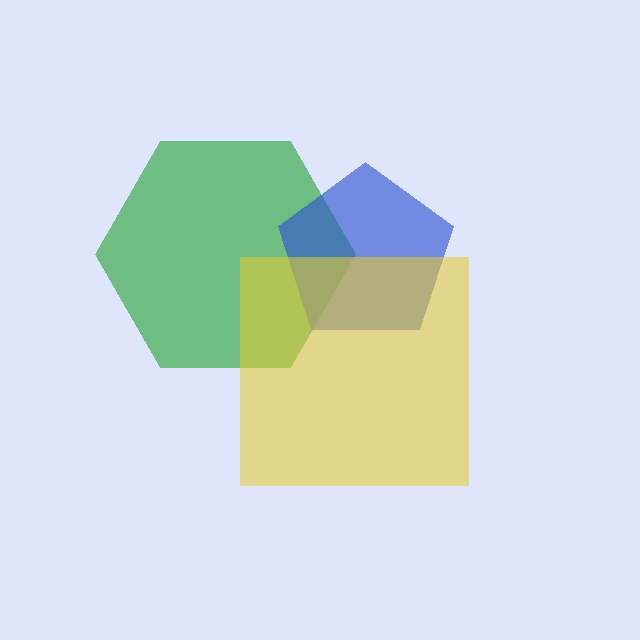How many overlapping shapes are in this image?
There are 3 overlapping shapes in the image.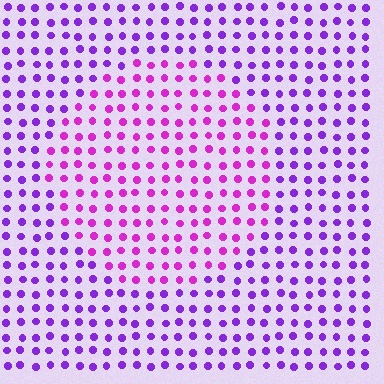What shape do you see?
I see a circle.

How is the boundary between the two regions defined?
The boundary is defined purely by a slight shift in hue (about 31 degrees). Spacing, size, and orientation are identical on both sides.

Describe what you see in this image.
The image is filled with small purple elements in a uniform arrangement. A circle-shaped region is visible where the elements are tinted to a slightly different hue, forming a subtle color boundary.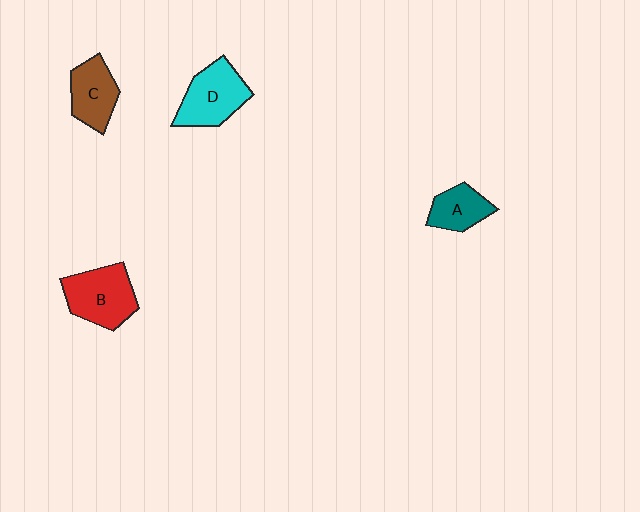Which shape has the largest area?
Shape B (red).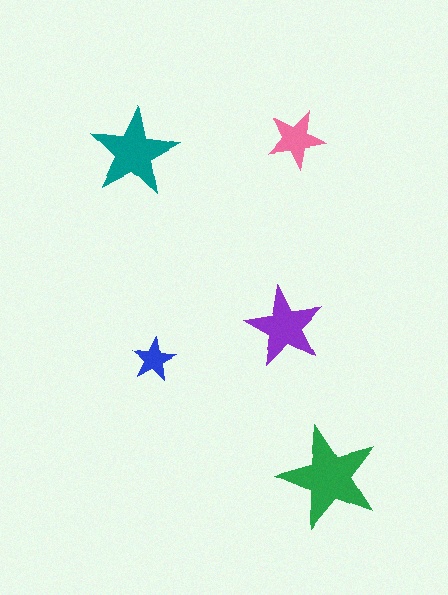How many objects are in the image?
There are 5 objects in the image.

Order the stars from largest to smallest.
the green one, the teal one, the purple one, the pink one, the blue one.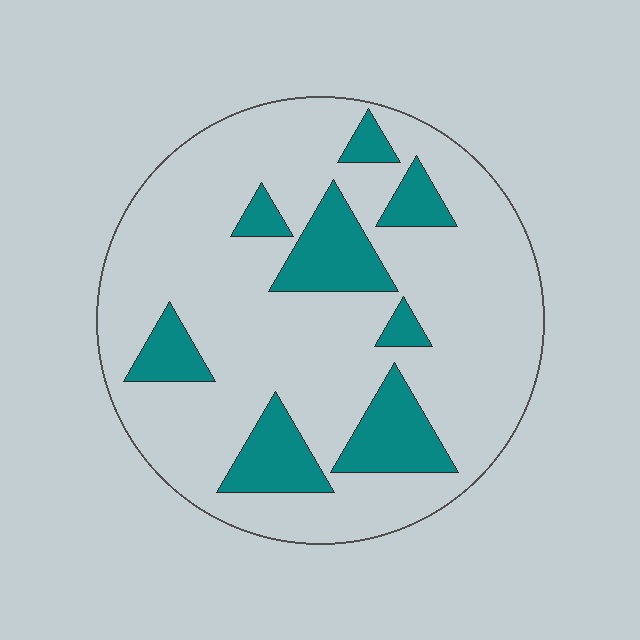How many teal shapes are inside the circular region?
8.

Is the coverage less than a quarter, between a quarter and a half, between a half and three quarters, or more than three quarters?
Less than a quarter.